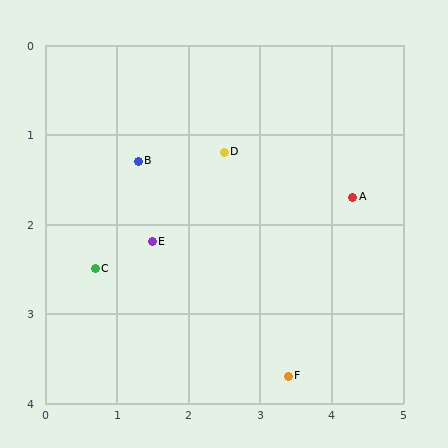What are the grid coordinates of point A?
Point A is at approximately (4.3, 1.7).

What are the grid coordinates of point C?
Point C is at approximately (0.7, 2.5).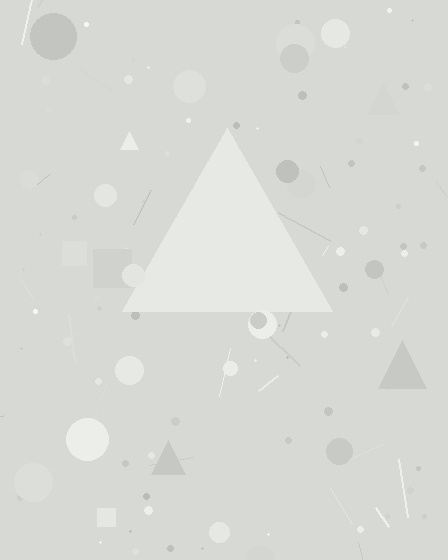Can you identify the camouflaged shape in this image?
The camouflaged shape is a triangle.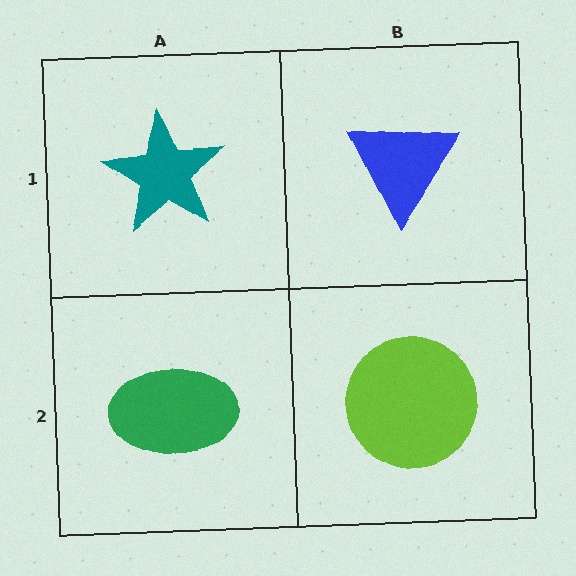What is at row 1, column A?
A teal star.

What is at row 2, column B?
A lime circle.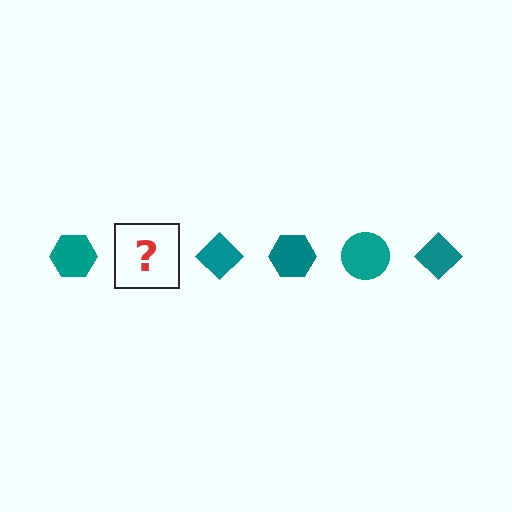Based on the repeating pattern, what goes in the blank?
The blank should be a teal circle.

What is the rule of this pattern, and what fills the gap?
The rule is that the pattern cycles through hexagon, circle, diamond shapes in teal. The gap should be filled with a teal circle.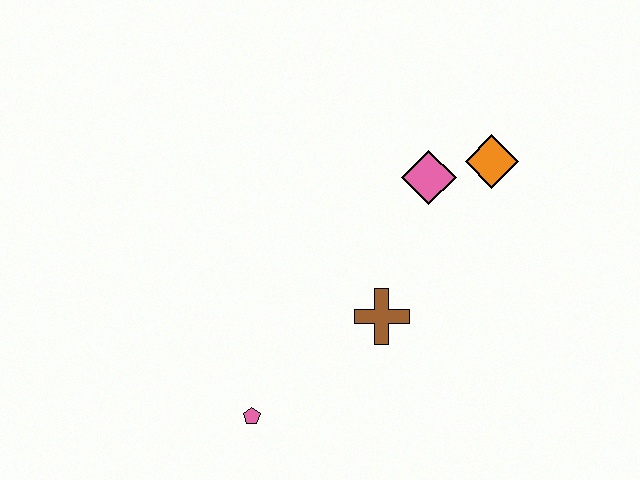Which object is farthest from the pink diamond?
The pink pentagon is farthest from the pink diamond.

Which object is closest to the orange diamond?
The pink diamond is closest to the orange diamond.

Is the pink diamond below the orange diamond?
Yes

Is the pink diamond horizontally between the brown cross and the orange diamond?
Yes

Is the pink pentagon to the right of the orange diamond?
No